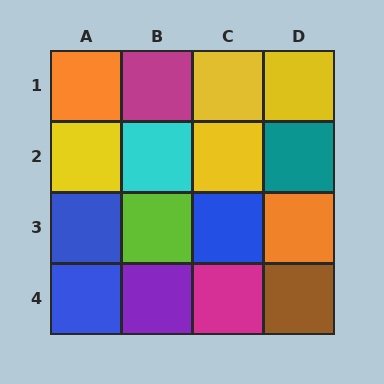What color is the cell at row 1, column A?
Orange.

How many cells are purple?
1 cell is purple.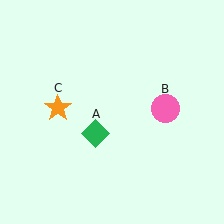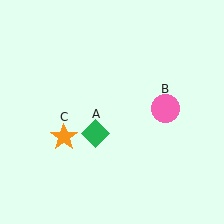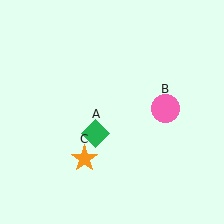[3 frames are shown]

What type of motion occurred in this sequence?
The orange star (object C) rotated counterclockwise around the center of the scene.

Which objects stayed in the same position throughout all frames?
Green diamond (object A) and pink circle (object B) remained stationary.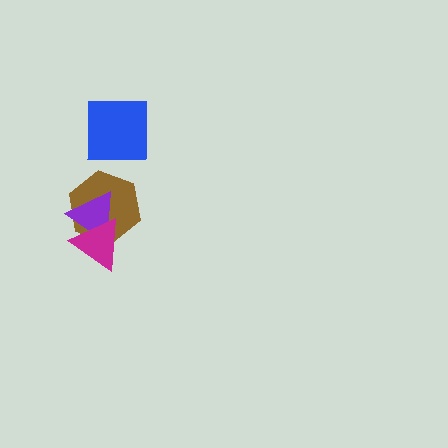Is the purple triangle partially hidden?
Yes, it is partially covered by another shape.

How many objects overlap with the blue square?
0 objects overlap with the blue square.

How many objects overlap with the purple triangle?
2 objects overlap with the purple triangle.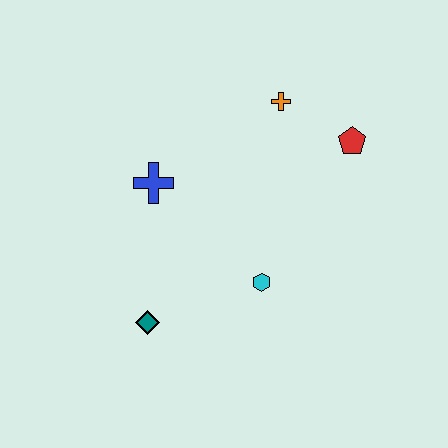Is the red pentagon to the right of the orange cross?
Yes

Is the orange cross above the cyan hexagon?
Yes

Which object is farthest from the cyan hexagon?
The orange cross is farthest from the cyan hexagon.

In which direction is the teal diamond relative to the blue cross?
The teal diamond is below the blue cross.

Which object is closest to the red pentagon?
The orange cross is closest to the red pentagon.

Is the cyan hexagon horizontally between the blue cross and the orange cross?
Yes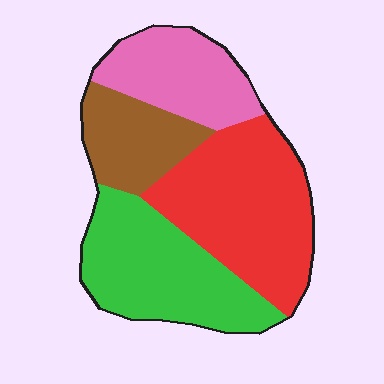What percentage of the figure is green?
Green covers about 30% of the figure.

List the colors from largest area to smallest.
From largest to smallest: red, green, pink, brown.